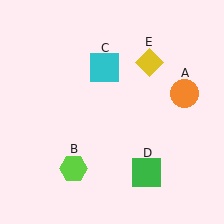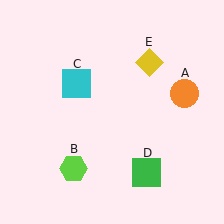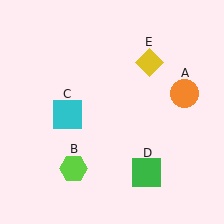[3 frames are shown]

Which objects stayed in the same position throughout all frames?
Orange circle (object A) and lime hexagon (object B) and green square (object D) and yellow diamond (object E) remained stationary.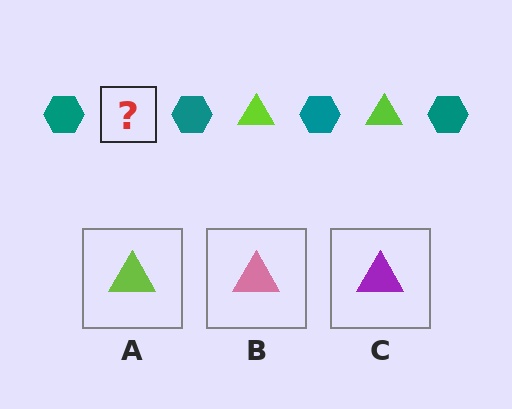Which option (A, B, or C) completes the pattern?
A.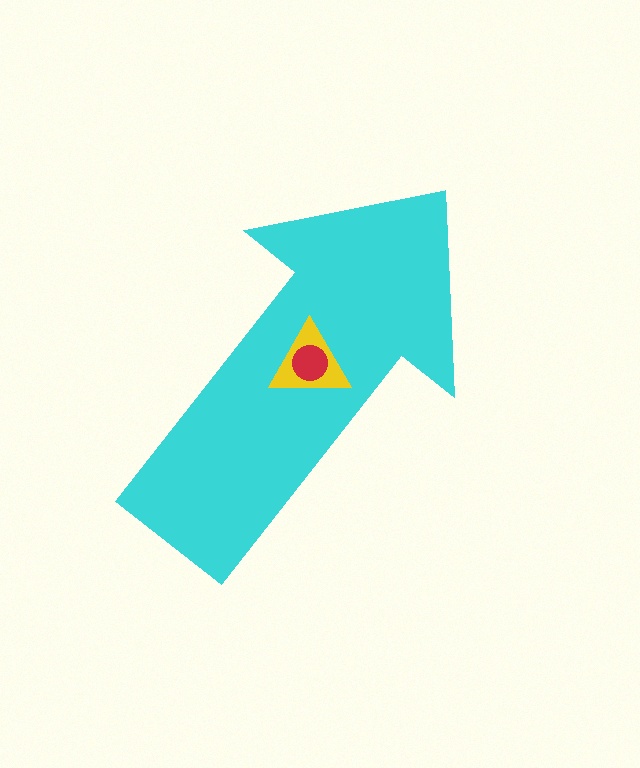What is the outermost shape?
The cyan arrow.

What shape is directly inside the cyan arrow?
The yellow triangle.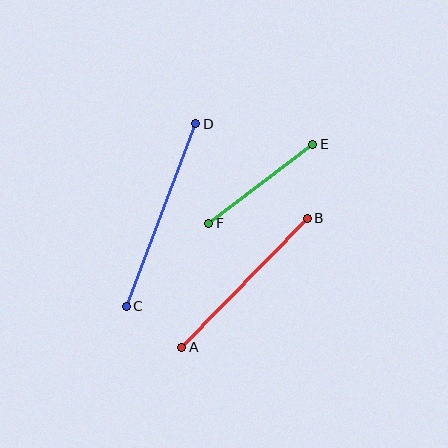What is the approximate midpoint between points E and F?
The midpoint is at approximately (261, 184) pixels.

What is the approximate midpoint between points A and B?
The midpoint is at approximately (244, 283) pixels.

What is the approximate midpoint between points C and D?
The midpoint is at approximately (161, 215) pixels.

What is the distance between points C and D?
The distance is approximately 195 pixels.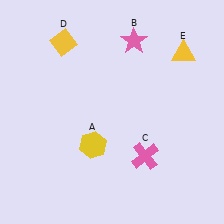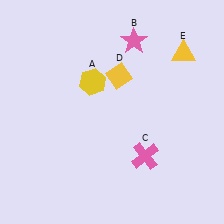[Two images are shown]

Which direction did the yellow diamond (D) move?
The yellow diamond (D) moved right.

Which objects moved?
The objects that moved are: the yellow hexagon (A), the yellow diamond (D).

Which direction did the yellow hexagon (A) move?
The yellow hexagon (A) moved up.